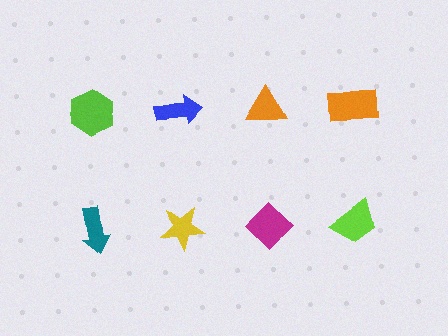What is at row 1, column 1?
A lime hexagon.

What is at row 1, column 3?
An orange triangle.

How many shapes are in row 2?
4 shapes.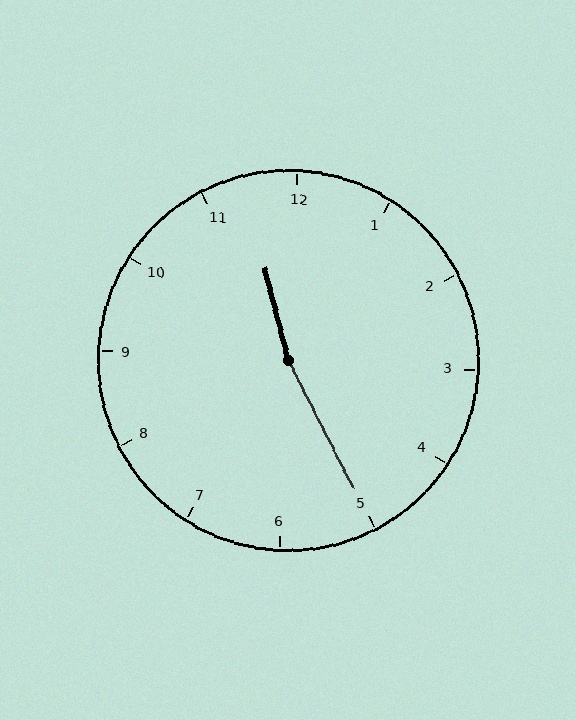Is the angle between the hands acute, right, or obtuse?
It is obtuse.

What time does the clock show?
11:25.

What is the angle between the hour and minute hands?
Approximately 168 degrees.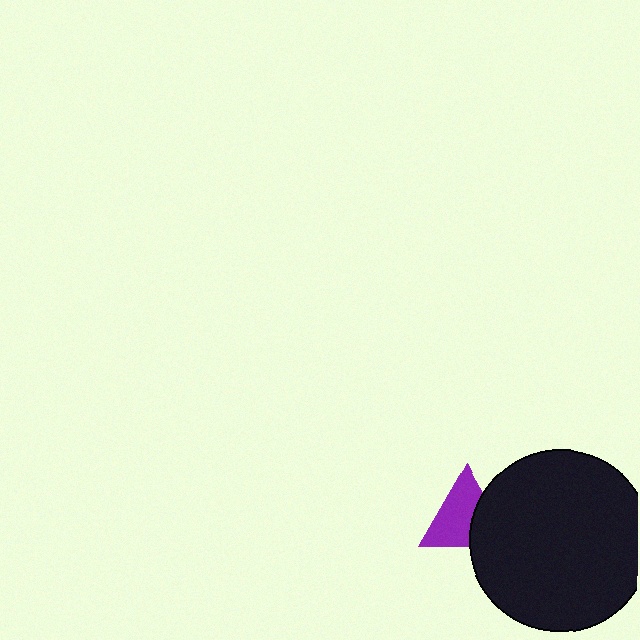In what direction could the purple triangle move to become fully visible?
The purple triangle could move left. That would shift it out from behind the black circle entirely.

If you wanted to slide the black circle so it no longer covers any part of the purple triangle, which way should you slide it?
Slide it right — that is the most direct way to separate the two shapes.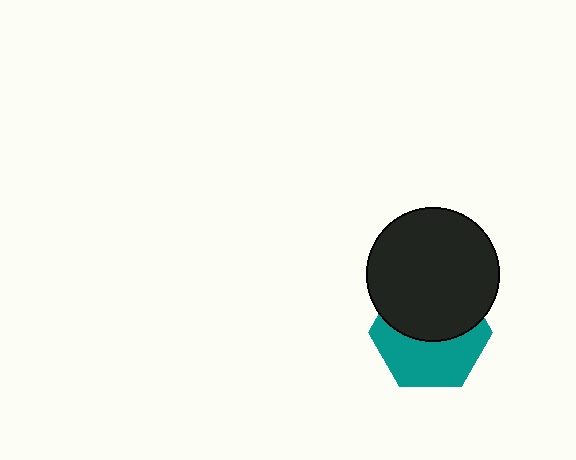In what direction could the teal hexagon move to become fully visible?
The teal hexagon could move down. That would shift it out from behind the black circle entirely.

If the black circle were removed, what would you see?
You would see the complete teal hexagon.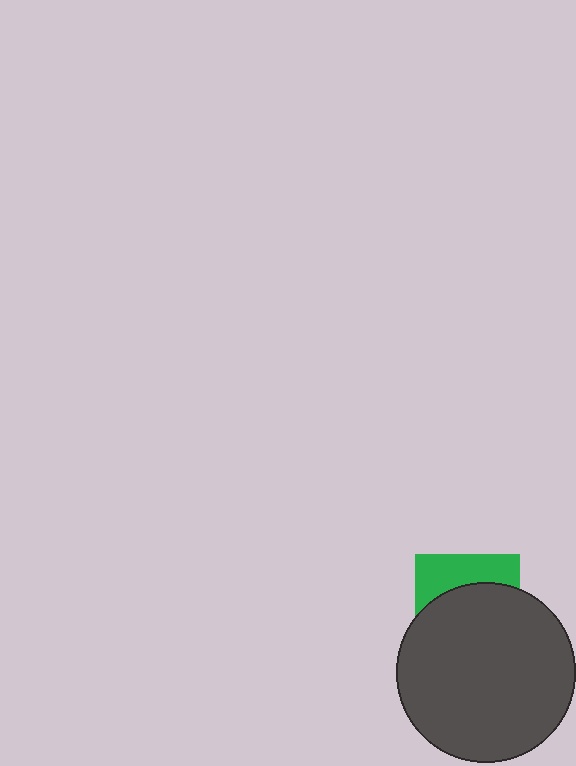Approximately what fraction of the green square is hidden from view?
Roughly 66% of the green square is hidden behind the dark gray circle.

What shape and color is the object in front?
The object in front is a dark gray circle.